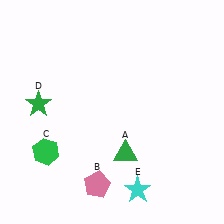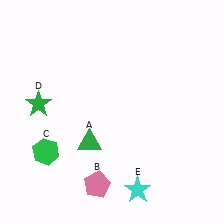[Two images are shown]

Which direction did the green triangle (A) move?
The green triangle (A) moved left.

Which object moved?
The green triangle (A) moved left.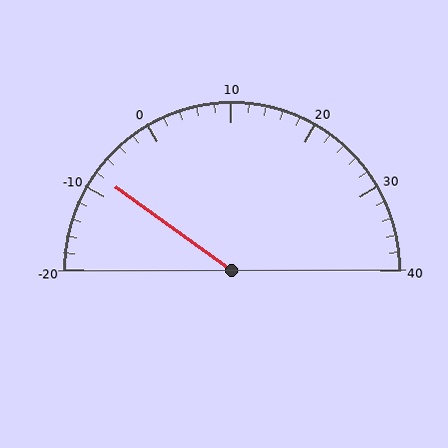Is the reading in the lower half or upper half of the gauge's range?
The reading is in the lower half of the range (-20 to 40).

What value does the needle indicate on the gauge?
The needle indicates approximately -8.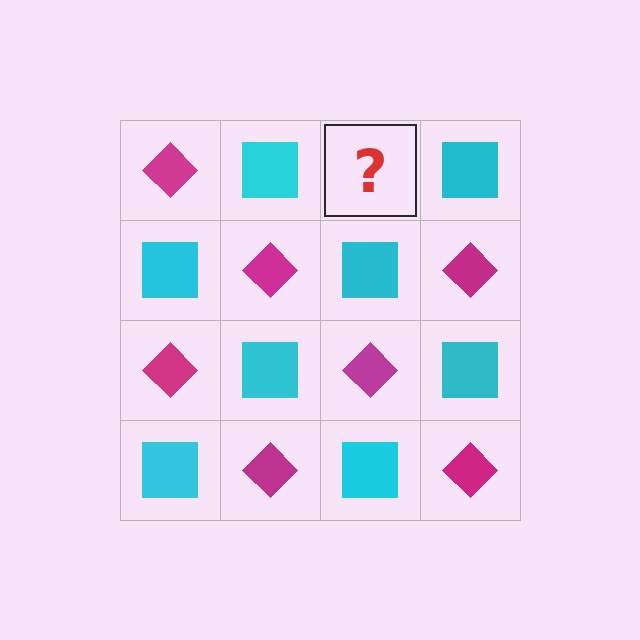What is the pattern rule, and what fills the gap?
The rule is that it alternates magenta diamond and cyan square in a checkerboard pattern. The gap should be filled with a magenta diamond.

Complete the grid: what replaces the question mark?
The question mark should be replaced with a magenta diamond.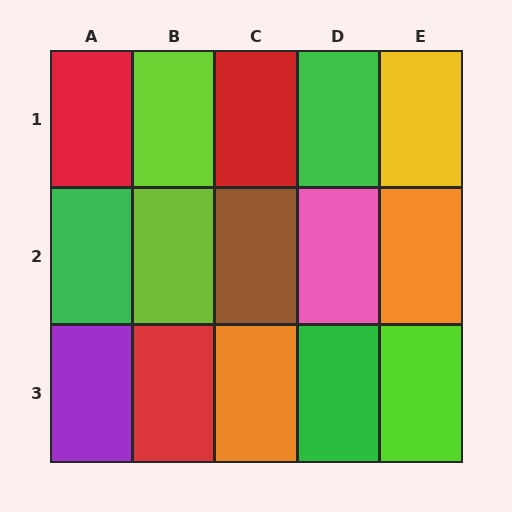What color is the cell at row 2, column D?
Pink.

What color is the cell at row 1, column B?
Lime.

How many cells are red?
3 cells are red.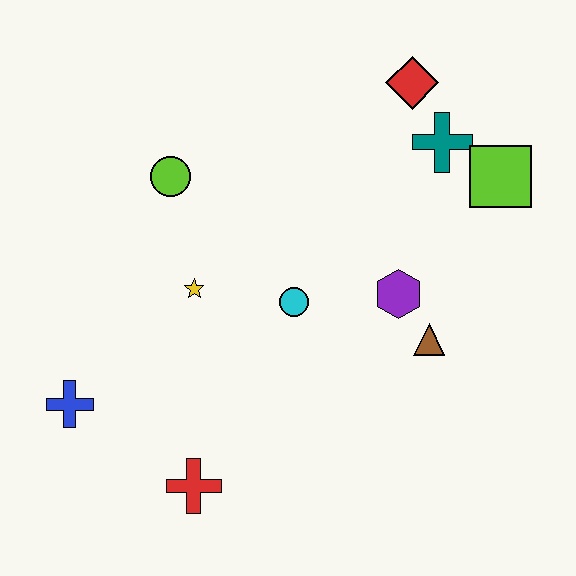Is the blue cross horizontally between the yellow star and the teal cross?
No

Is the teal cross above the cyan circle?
Yes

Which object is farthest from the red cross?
The red diamond is farthest from the red cross.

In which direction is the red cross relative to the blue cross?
The red cross is to the right of the blue cross.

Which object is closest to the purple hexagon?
The brown triangle is closest to the purple hexagon.